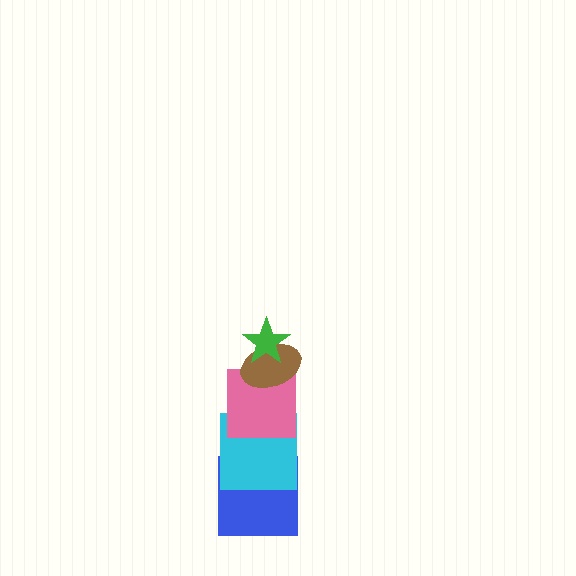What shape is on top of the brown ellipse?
The green star is on top of the brown ellipse.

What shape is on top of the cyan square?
The pink square is on top of the cyan square.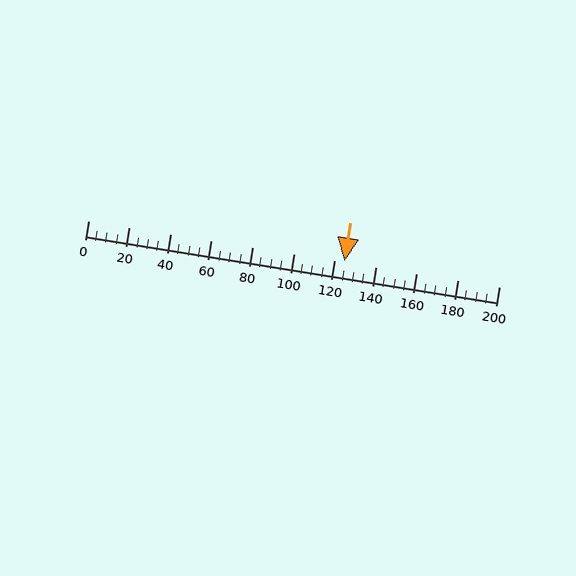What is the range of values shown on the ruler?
The ruler shows values from 0 to 200.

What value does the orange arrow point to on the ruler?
The orange arrow points to approximately 125.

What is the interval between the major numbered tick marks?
The major tick marks are spaced 20 units apart.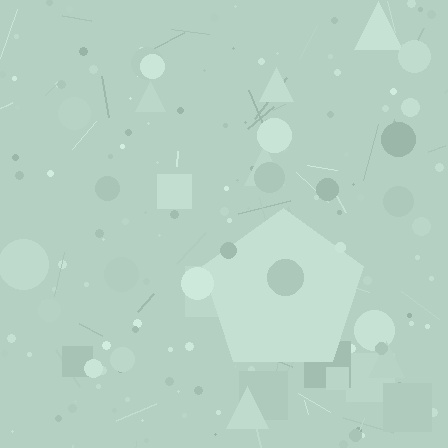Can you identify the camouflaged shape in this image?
The camouflaged shape is a pentagon.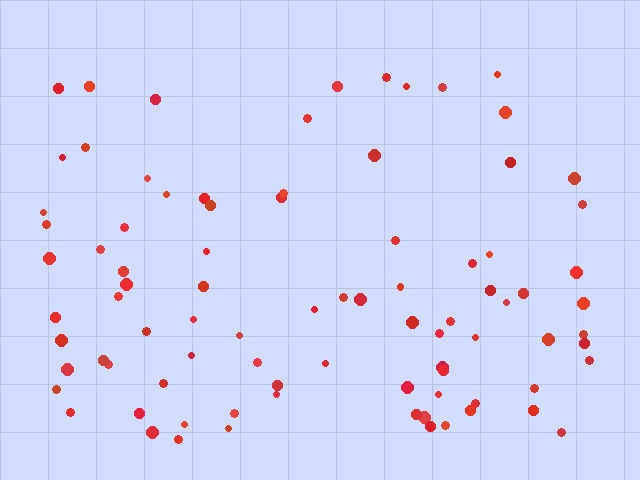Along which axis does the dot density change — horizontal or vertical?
Vertical.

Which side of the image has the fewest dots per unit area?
The top.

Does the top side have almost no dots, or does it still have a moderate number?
Still a moderate number, just noticeably fewer than the bottom.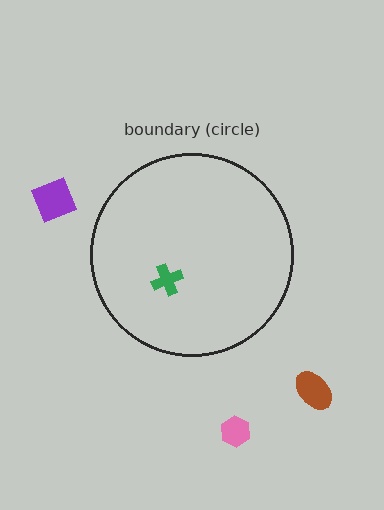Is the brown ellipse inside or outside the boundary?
Outside.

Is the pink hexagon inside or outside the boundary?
Outside.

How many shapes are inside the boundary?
1 inside, 3 outside.